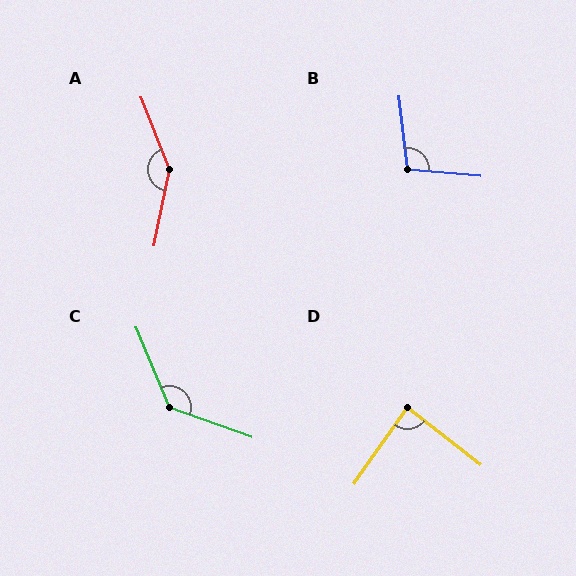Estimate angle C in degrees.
Approximately 132 degrees.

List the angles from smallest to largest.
D (87°), B (102°), C (132°), A (147°).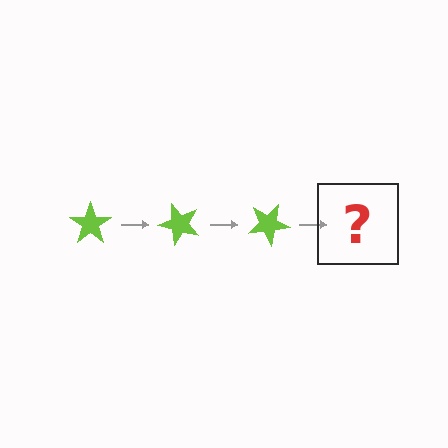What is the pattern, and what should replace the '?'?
The pattern is that the star rotates 50 degrees each step. The '?' should be a lime star rotated 150 degrees.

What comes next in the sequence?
The next element should be a lime star rotated 150 degrees.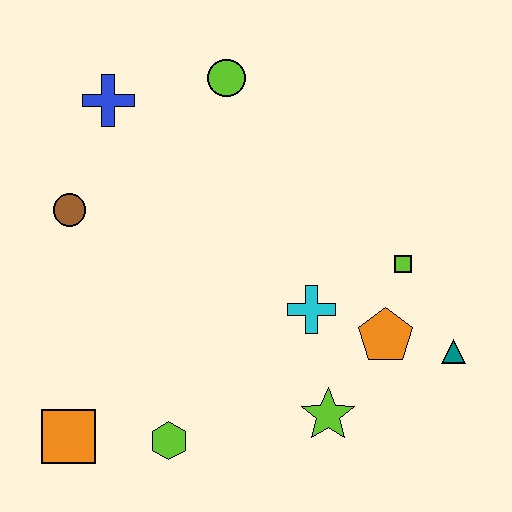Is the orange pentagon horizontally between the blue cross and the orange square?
No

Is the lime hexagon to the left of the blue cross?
No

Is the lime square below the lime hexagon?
No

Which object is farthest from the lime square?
The orange square is farthest from the lime square.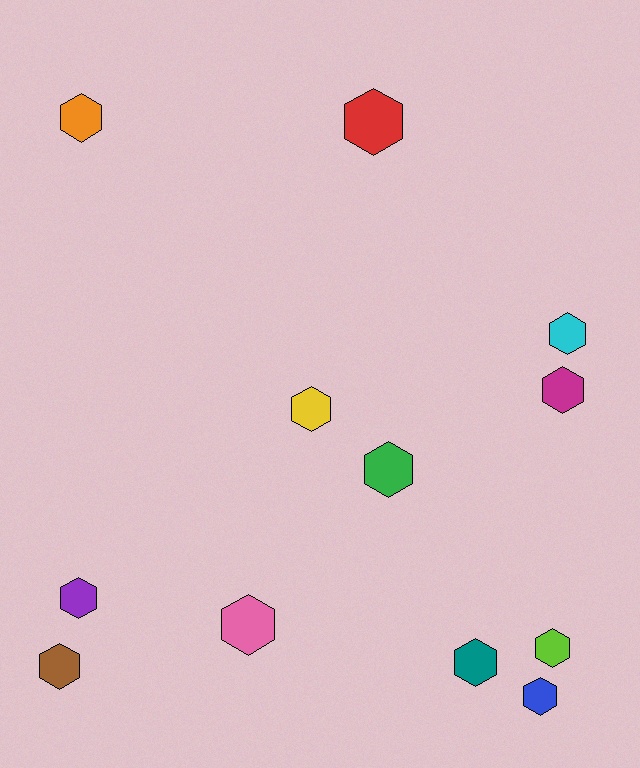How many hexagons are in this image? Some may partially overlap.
There are 12 hexagons.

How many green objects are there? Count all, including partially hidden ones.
There is 1 green object.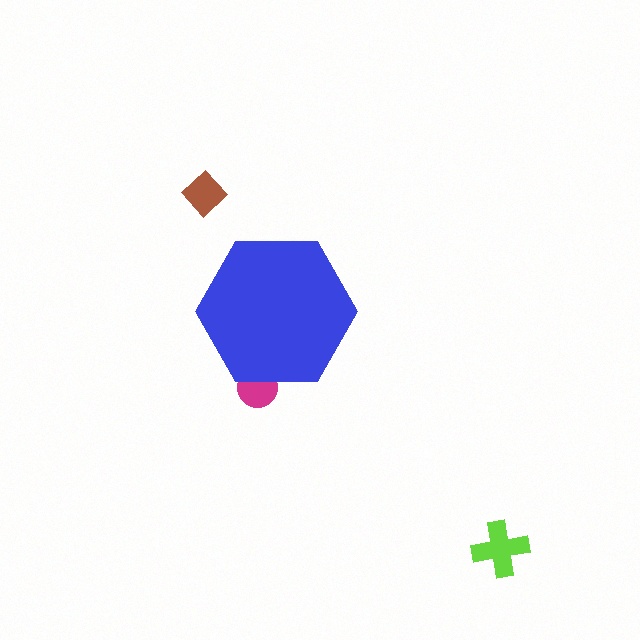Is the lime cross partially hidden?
No, the lime cross is fully visible.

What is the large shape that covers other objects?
A blue hexagon.